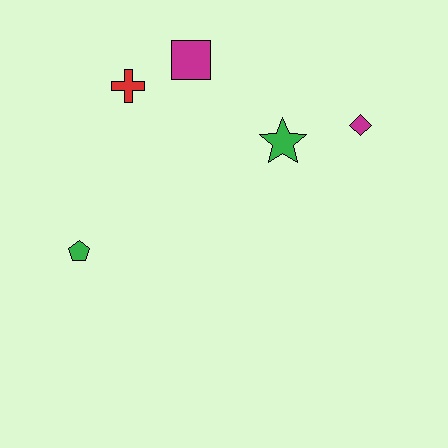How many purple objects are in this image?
There are no purple objects.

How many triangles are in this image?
There are no triangles.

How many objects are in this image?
There are 5 objects.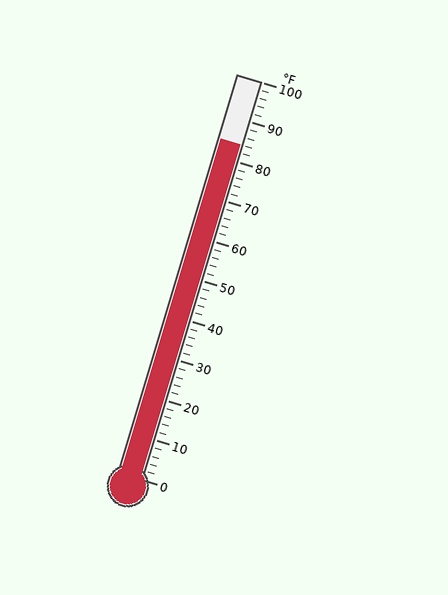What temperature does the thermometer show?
The thermometer shows approximately 84°F.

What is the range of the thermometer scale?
The thermometer scale ranges from 0°F to 100°F.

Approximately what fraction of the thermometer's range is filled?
The thermometer is filled to approximately 85% of its range.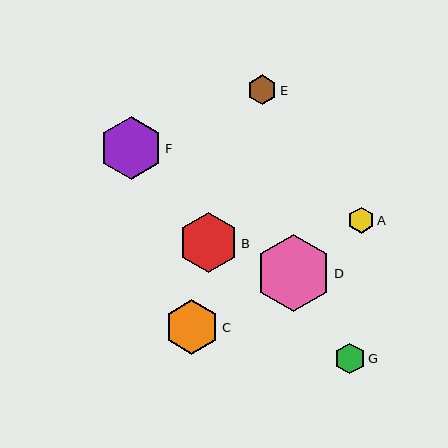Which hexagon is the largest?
Hexagon D is the largest with a size of approximately 76 pixels.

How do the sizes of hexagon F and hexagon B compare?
Hexagon F and hexagon B are approximately the same size.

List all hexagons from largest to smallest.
From largest to smallest: D, F, B, C, G, E, A.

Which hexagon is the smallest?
Hexagon A is the smallest with a size of approximately 26 pixels.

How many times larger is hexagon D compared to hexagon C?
Hexagon D is approximately 1.4 times the size of hexagon C.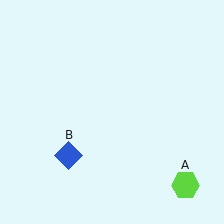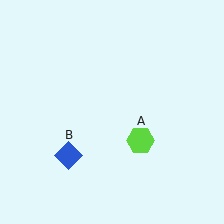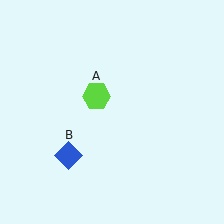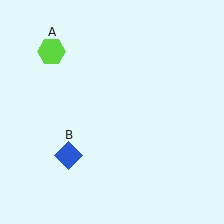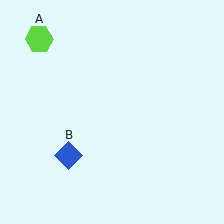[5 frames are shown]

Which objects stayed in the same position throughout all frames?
Blue diamond (object B) remained stationary.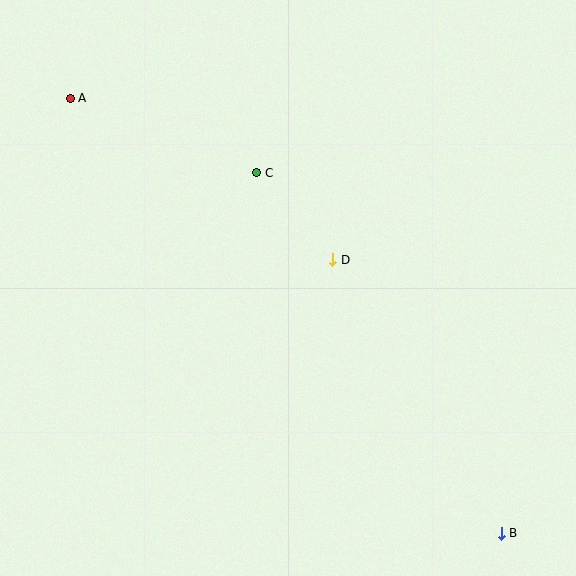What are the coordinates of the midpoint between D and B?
The midpoint between D and B is at (417, 397).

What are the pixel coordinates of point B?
Point B is at (501, 533).